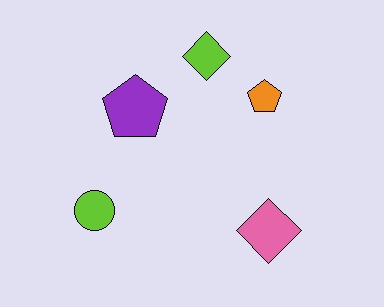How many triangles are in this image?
There are no triangles.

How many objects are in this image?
There are 5 objects.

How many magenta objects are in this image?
There are no magenta objects.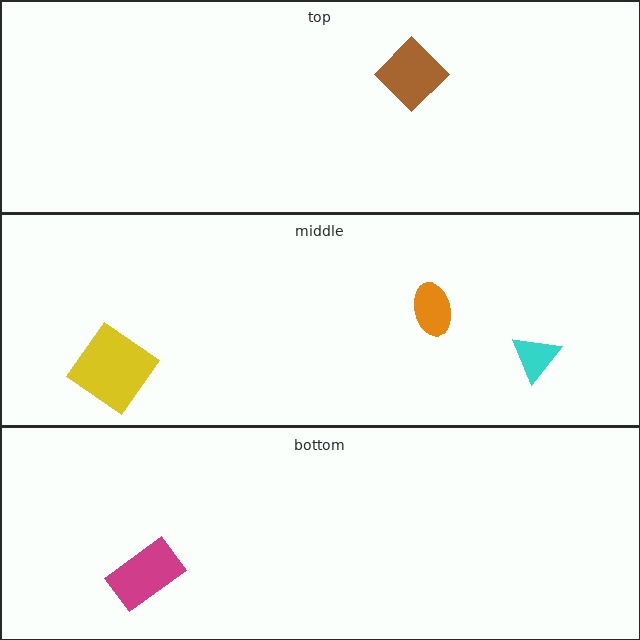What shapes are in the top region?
The brown diamond.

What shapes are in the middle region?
The yellow diamond, the cyan triangle, the orange ellipse.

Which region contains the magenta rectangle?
The bottom region.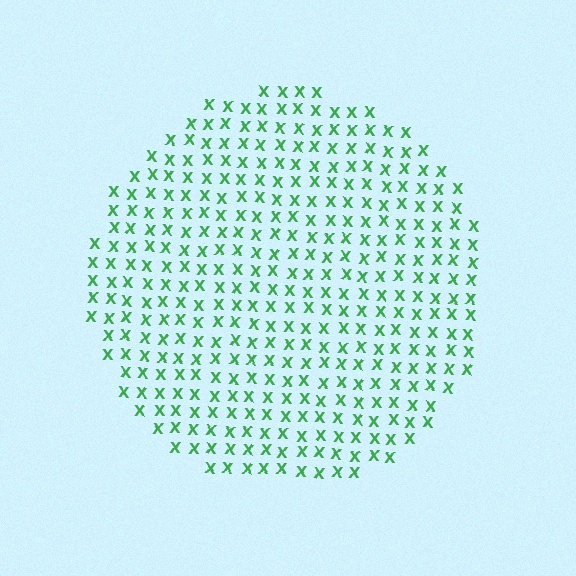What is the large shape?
The large shape is a circle.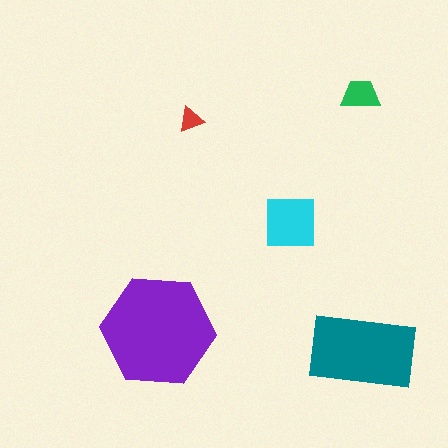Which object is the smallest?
The red triangle.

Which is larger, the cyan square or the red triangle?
The cyan square.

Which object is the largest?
The purple hexagon.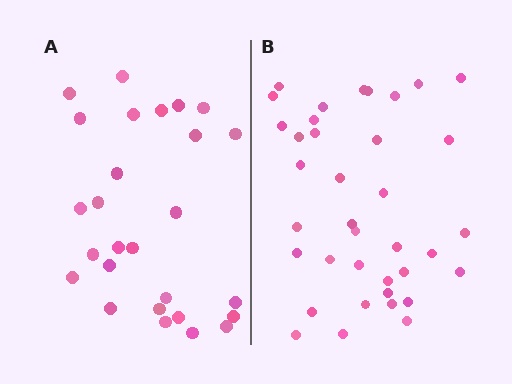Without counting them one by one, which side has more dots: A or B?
Region B (the right region) has more dots.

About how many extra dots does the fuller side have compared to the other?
Region B has roughly 10 or so more dots than region A.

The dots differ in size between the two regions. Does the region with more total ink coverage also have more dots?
No. Region A has more total ink coverage because its dots are larger, but region B actually contains more individual dots. Total area can be misleading — the number of items is what matters here.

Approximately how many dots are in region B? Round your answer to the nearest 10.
About 40 dots. (The exact count is 37, which rounds to 40.)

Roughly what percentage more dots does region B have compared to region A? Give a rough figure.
About 35% more.